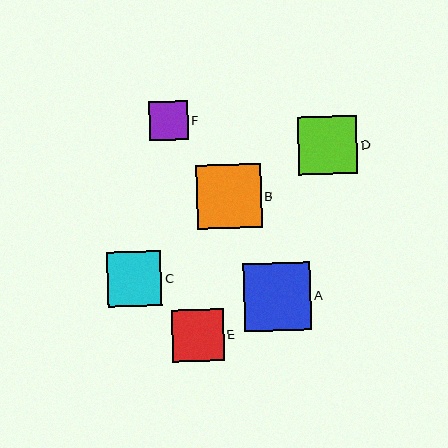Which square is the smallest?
Square F is the smallest with a size of approximately 39 pixels.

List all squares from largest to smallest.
From largest to smallest: A, B, D, C, E, F.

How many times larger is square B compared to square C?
Square B is approximately 1.2 times the size of square C.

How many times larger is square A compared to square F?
Square A is approximately 1.7 times the size of square F.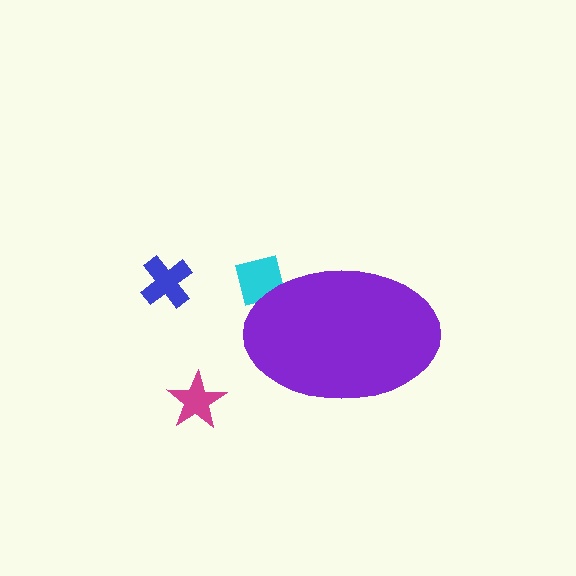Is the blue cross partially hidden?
No, the blue cross is fully visible.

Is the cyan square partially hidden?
Yes, the cyan square is partially hidden behind the purple ellipse.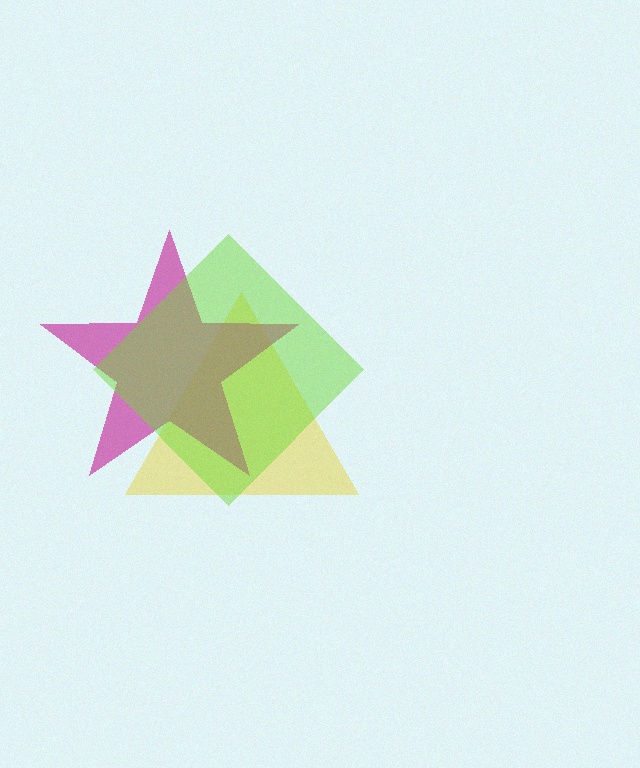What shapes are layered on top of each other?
The layered shapes are: a yellow triangle, a magenta star, a lime diamond.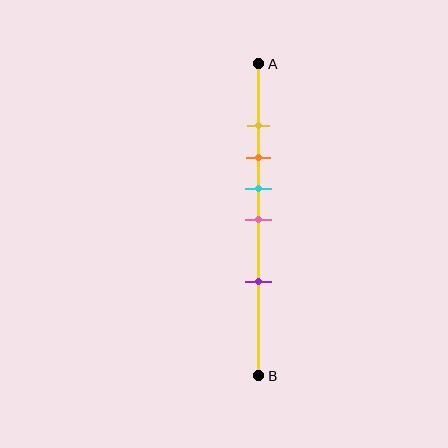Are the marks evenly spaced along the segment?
No, the marks are not evenly spaced.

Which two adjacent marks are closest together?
The yellow and orange marks are the closest adjacent pair.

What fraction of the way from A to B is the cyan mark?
The cyan mark is approximately 40% (0.4) of the way from A to B.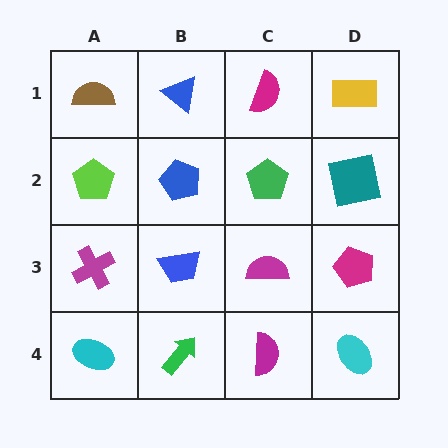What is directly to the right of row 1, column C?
A yellow rectangle.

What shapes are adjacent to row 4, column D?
A magenta pentagon (row 3, column D), a magenta semicircle (row 4, column C).